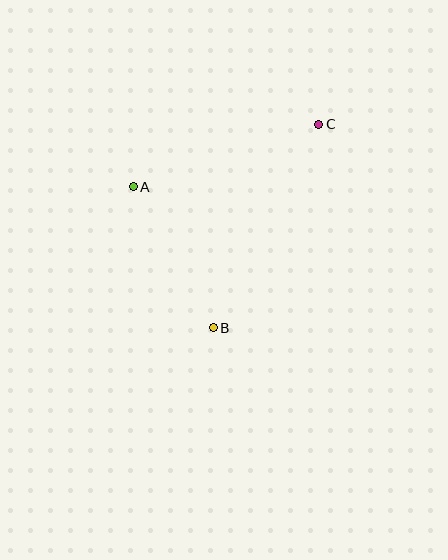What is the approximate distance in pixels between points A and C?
The distance between A and C is approximately 196 pixels.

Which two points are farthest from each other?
Points B and C are farthest from each other.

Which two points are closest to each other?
Points A and B are closest to each other.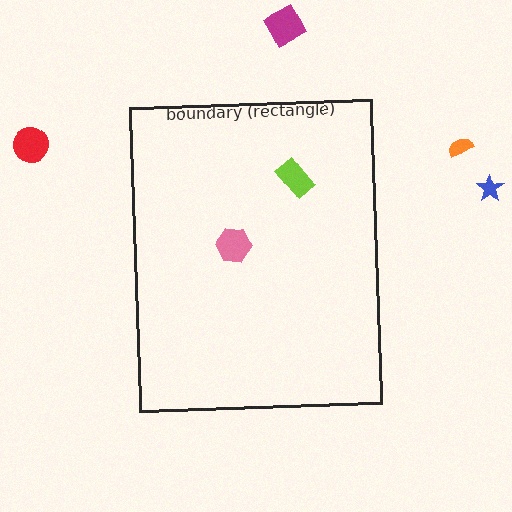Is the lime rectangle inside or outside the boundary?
Inside.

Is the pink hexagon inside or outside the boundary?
Inside.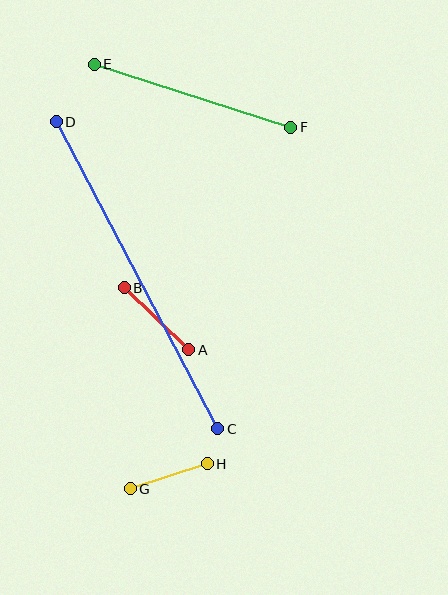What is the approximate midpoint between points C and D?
The midpoint is at approximately (137, 275) pixels.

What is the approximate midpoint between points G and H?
The midpoint is at approximately (169, 476) pixels.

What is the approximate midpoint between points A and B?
The midpoint is at approximately (157, 319) pixels.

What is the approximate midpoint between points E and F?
The midpoint is at approximately (193, 96) pixels.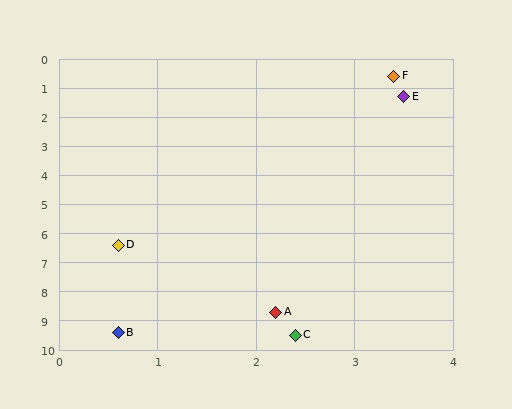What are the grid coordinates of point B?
Point B is at approximately (0.6, 9.4).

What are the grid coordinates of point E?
Point E is at approximately (3.5, 1.3).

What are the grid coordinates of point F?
Point F is at approximately (3.4, 0.6).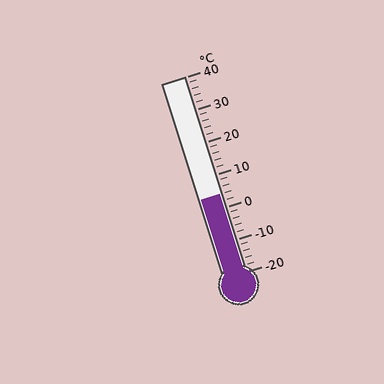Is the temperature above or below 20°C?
The temperature is below 20°C.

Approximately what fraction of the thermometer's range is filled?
The thermometer is filled to approximately 40% of its range.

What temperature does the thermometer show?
The thermometer shows approximately 4°C.